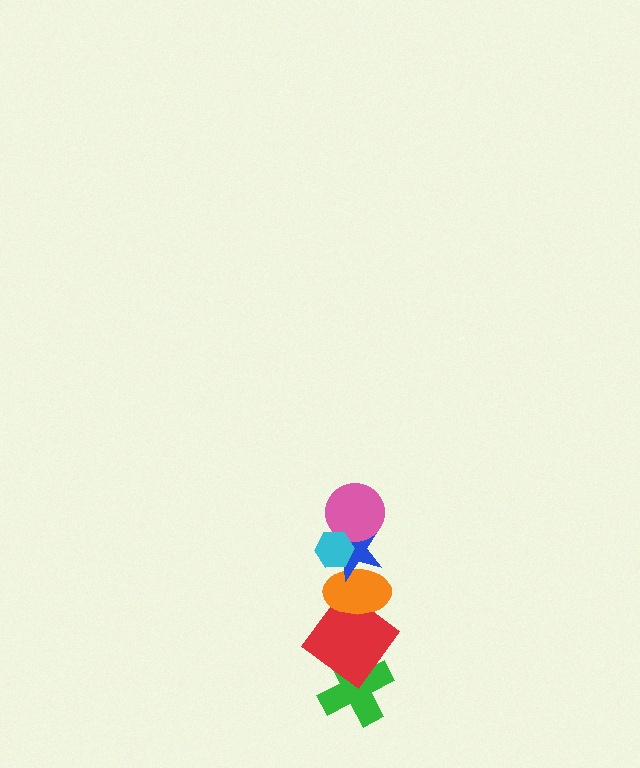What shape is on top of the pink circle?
The cyan hexagon is on top of the pink circle.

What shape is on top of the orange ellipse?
The blue star is on top of the orange ellipse.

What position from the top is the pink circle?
The pink circle is 2nd from the top.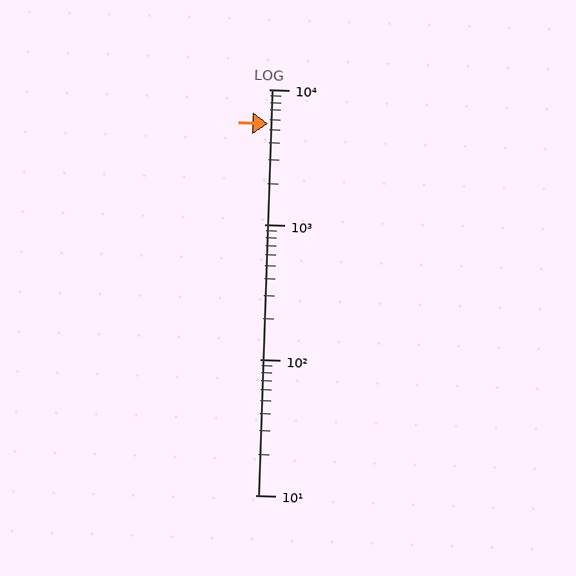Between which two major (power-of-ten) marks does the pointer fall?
The pointer is between 1000 and 10000.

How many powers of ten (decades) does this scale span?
The scale spans 3 decades, from 10 to 10000.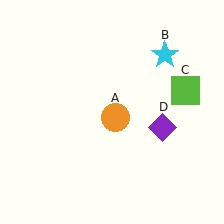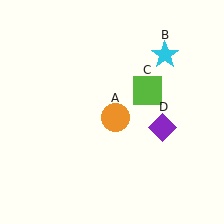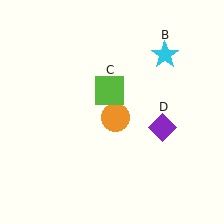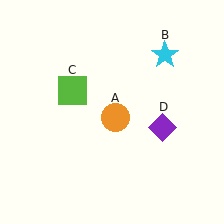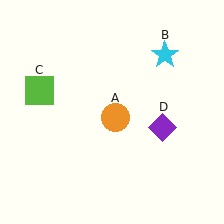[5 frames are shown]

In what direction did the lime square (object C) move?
The lime square (object C) moved left.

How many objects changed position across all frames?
1 object changed position: lime square (object C).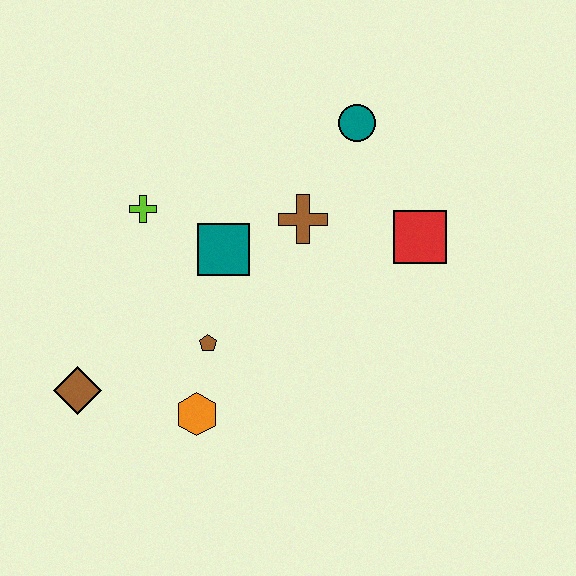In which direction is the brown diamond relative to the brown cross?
The brown diamond is to the left of the brown cross.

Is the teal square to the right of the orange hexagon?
Yes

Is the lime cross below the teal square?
No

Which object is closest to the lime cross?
The teal square is closest to the lime cross.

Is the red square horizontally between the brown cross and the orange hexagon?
No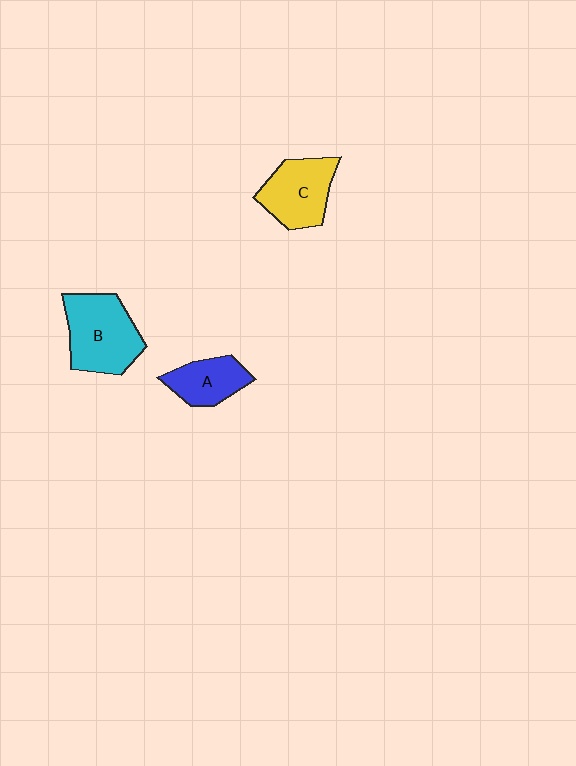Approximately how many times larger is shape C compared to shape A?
Approximately 1.4 times.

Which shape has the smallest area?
Shape A (blue).